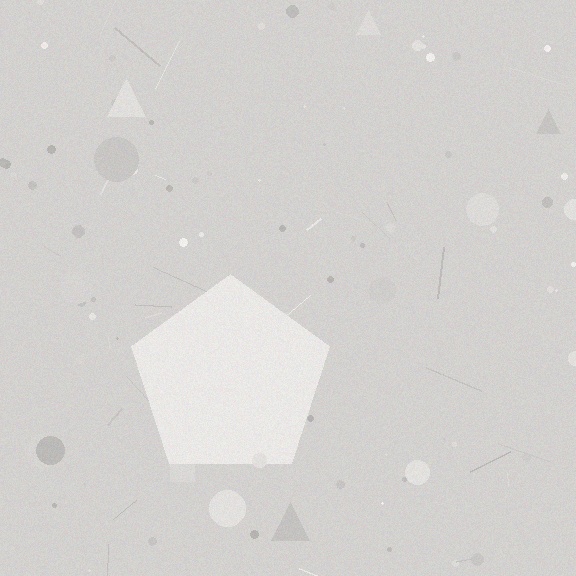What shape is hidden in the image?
A pentagon is hidden in the image.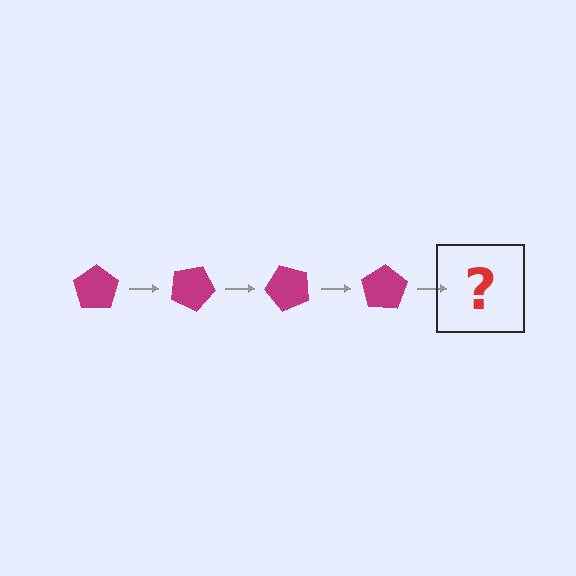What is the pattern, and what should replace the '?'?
The pattern is that the pentagon rotates 25 degrees each step. The '?' should be a magenta pentagon rotated 100 degrees.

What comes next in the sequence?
The next element should be a magenta pentagon rotated 100 degrees.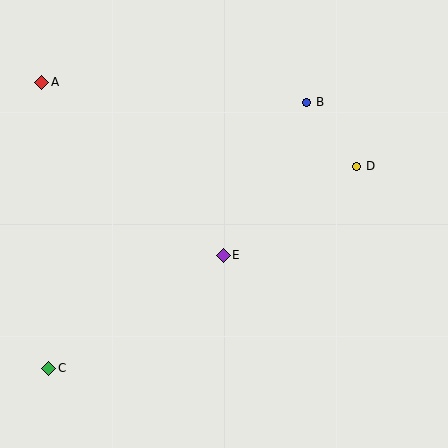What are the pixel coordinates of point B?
Point B is at (307, 102).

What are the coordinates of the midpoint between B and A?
The midpoint between B and A is at (174, 92).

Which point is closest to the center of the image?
Point E at (223, 255) is closest to the center.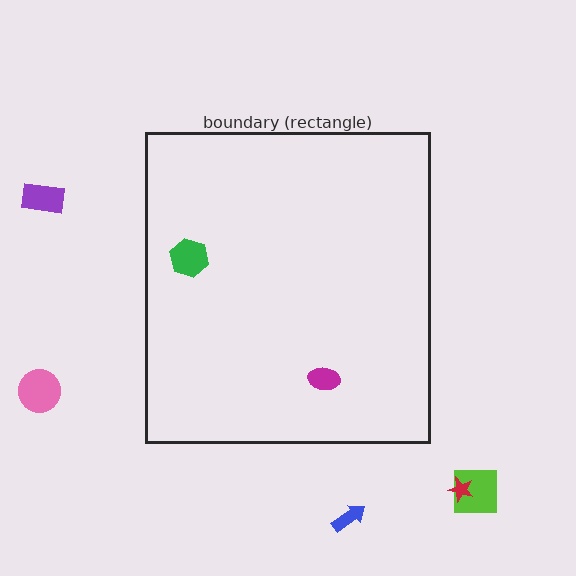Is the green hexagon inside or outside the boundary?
Inside.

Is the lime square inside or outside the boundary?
Outside.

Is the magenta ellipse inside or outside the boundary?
Inside.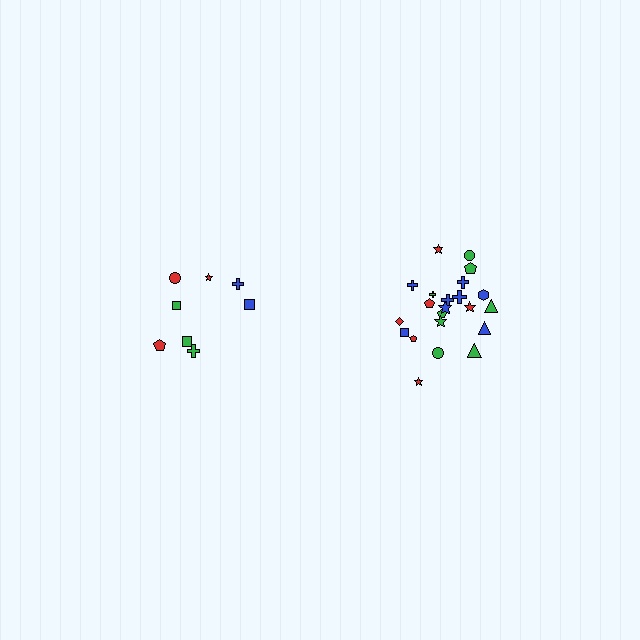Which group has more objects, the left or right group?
The right group.